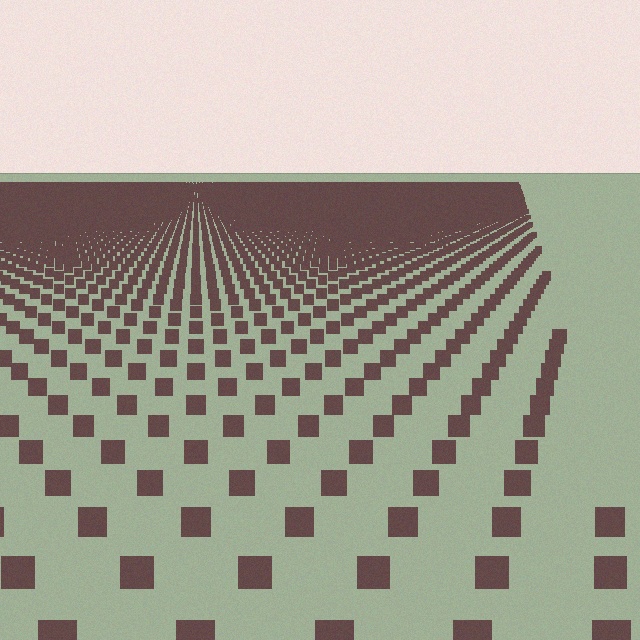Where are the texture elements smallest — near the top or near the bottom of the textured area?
Near the top.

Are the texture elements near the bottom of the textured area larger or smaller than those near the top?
Larger. Near the bottom, elements are closer to the viewer and appear at a bigger on-screen size.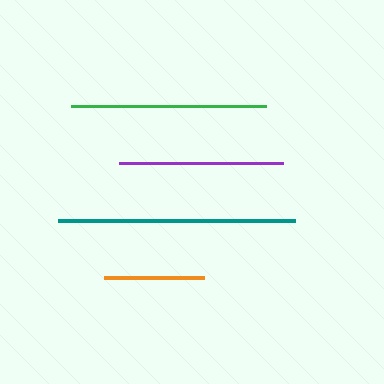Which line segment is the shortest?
The orange line is the shortest at approximately 100 pixels.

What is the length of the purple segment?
The purple segment is approximately 165 pixels long.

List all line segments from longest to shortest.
From longest to shortest: teal, green, purple, orange.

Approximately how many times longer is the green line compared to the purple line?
The green line is approximately 1.2 times the length of the purple line.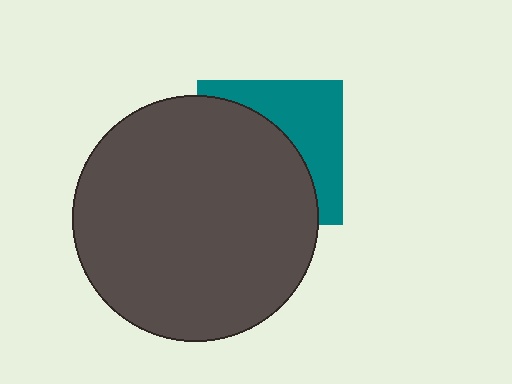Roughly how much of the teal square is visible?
A small part of it is visible (roughly 41%).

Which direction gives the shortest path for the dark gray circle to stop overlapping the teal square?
Moving toward the lower-left gives the shortest separation.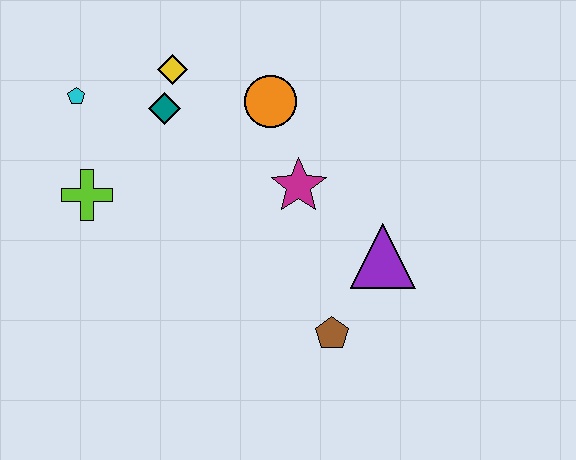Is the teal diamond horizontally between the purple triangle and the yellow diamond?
No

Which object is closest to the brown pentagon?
The purple triangle is closest to the brown pentagon.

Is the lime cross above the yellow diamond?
No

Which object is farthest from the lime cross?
The purple triangle is farthest from the lime cross.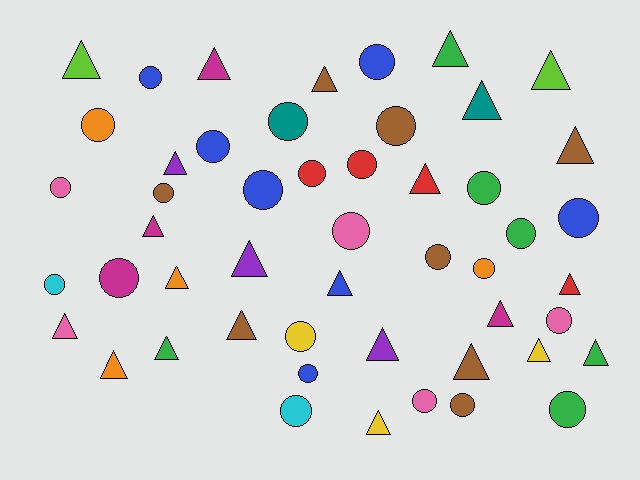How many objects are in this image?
There are 50 objects.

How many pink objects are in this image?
There are 5 pink objects.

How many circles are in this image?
There are 26 circles.